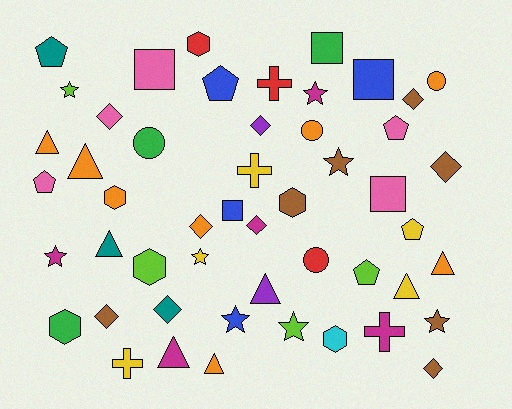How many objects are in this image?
There are 50 objects.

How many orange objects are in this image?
There are 8 orange objects.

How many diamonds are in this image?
There are 9 diamonds.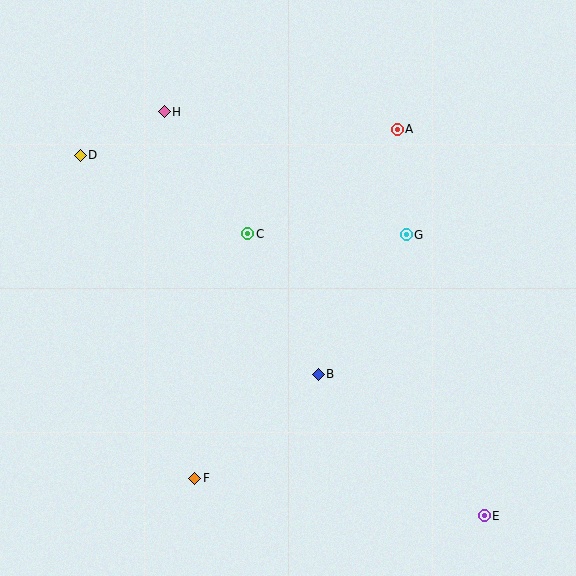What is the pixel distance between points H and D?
The distance between H and D is 95 pixels.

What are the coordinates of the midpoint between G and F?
The midpoint between G and F is at (300, 356).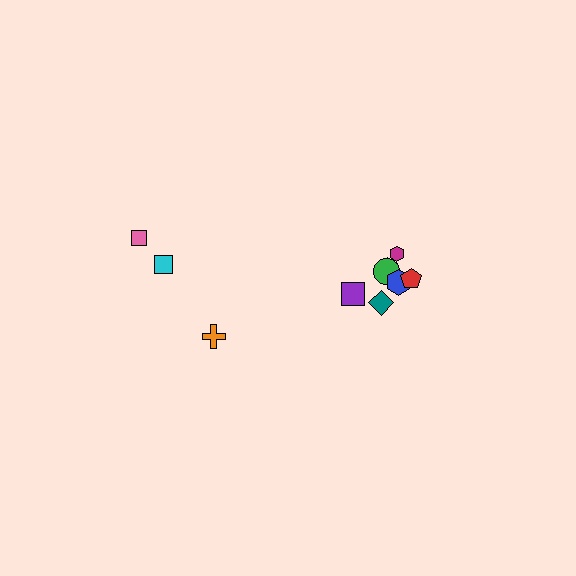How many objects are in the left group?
There are 3 objects.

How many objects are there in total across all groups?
There are 10 objects.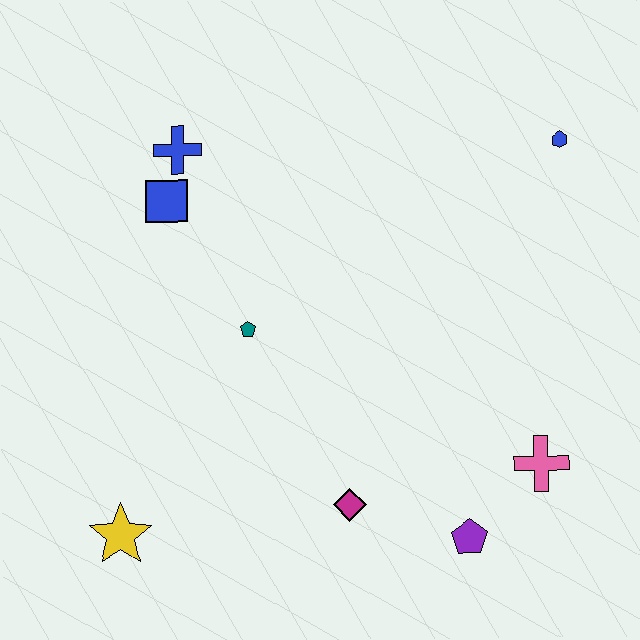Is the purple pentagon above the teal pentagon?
No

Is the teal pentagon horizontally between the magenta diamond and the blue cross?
Yes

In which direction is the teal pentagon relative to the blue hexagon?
The teal pentagon is to the left of the blue hexagon.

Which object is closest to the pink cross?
The purple pentagon is closest to the pink cross.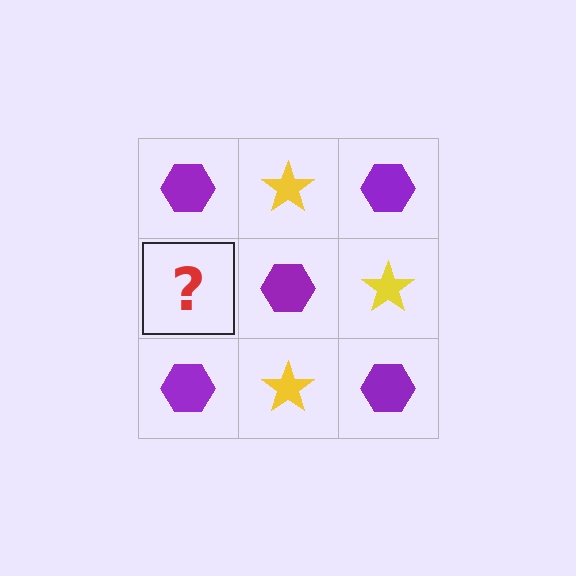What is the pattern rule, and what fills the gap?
The rule is that it alternates purple hexagon and yellow star in a checkerboard pattern. The gap should be filled with a yellow star.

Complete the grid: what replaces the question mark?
The question mark should be replaced with a yellow star.